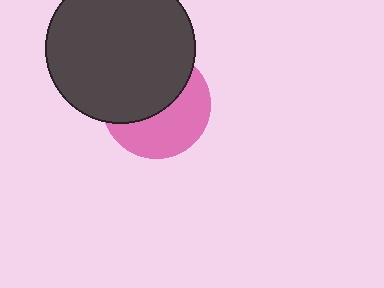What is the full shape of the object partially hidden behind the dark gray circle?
The partially hidden object is a pink circle.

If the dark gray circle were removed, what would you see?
You would see the complete pink circle.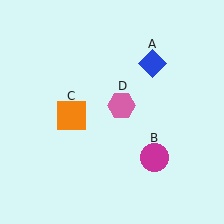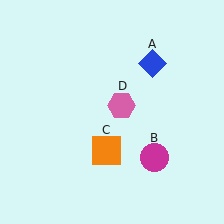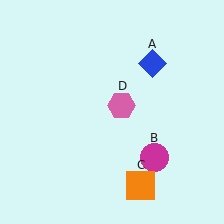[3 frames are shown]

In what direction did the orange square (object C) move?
The orange square (object C) moved down and to the right.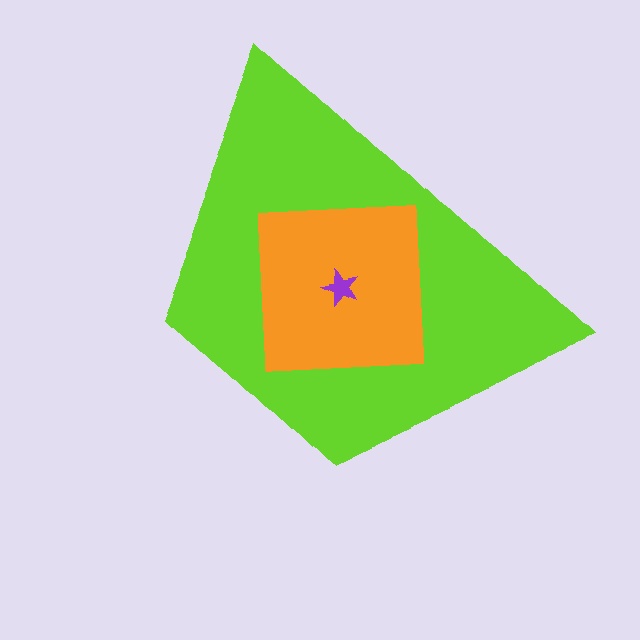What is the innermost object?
The purple star.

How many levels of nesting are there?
3.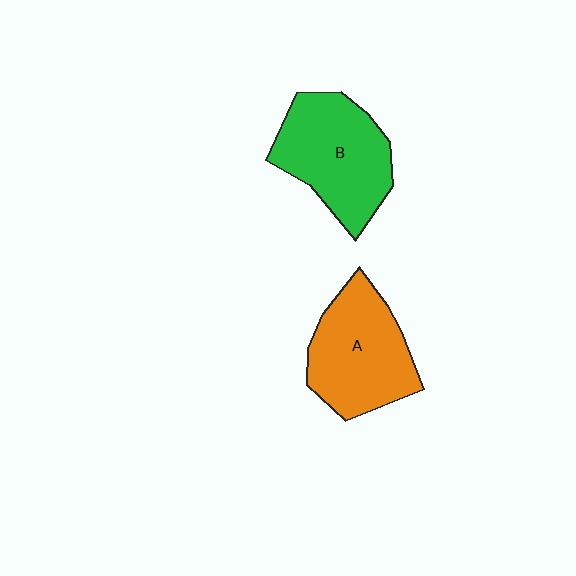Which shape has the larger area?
Shape B (green).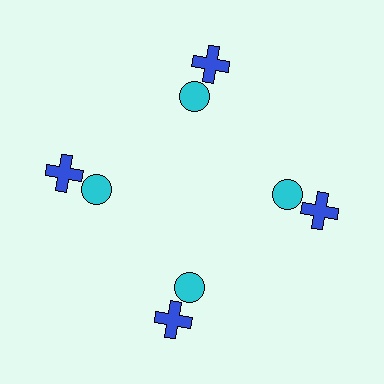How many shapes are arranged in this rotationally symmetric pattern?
There are 8 shapes, arranged in 4 groups of 2.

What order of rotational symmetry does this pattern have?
This pattern has 4-fold rotational symmetry.